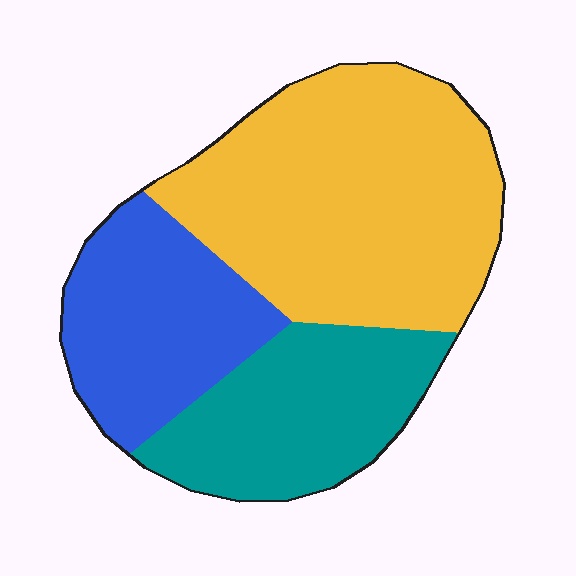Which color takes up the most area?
Yellow, at roughly 50%.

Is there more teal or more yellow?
Yellow.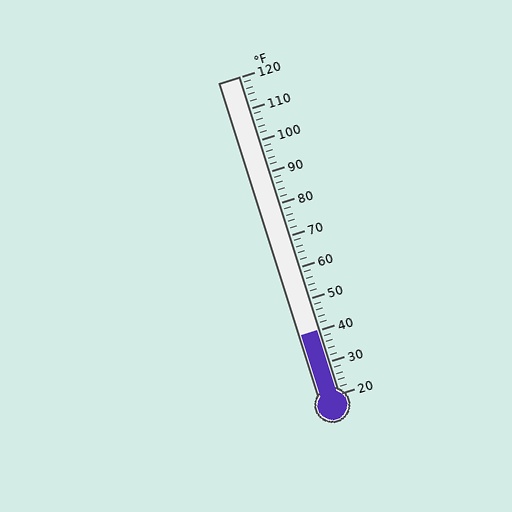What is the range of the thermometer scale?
The thermometer scale ranges from 20°F to 120°F.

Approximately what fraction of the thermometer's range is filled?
The thermometer is filled to approximately 20% of its range.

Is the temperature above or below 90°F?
The temperature is below 90°F.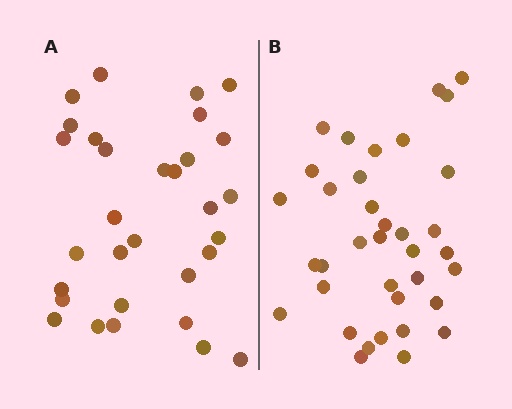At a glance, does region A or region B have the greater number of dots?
Region B (the right region) has more dots.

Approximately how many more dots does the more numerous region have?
Region B has about 5 more dots than region A.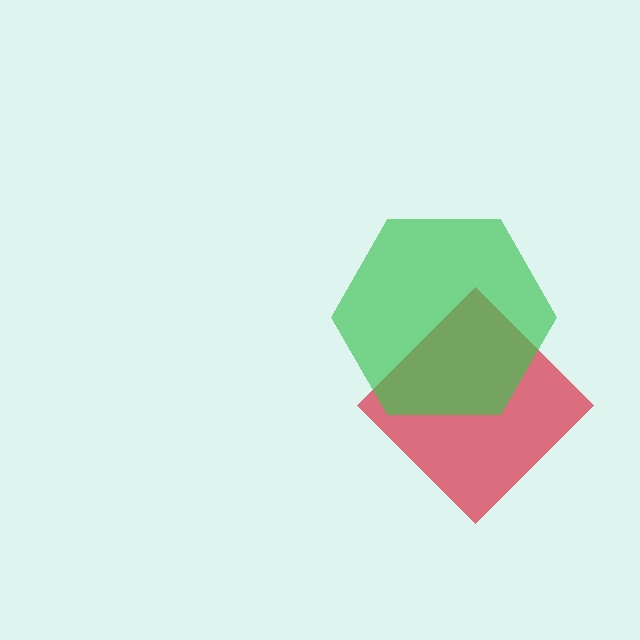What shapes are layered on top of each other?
The layered shapes are: a red diamond, a green hexagon.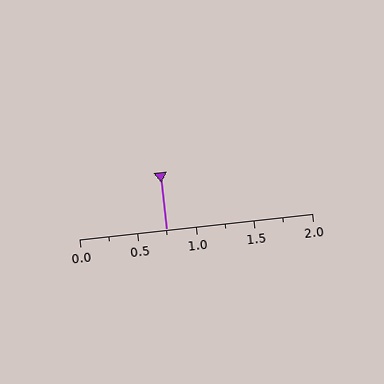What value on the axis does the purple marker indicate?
The marker indicates approximately 0.75.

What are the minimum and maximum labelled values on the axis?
The axis runs from 0.0 to 2.0.